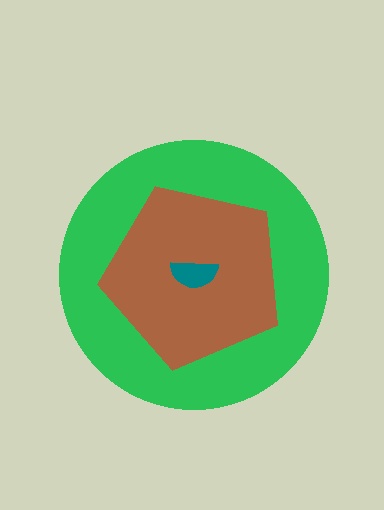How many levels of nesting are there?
3.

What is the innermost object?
The teal semicircle.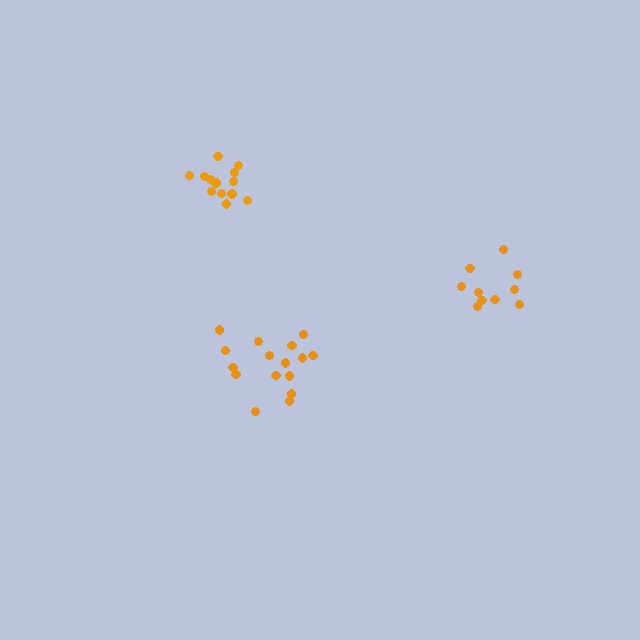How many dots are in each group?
Group 1: 16 dots, Group 2: 13 dots, Group 3: 10 dots (39 total).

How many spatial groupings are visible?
There are 3 spatial groupings.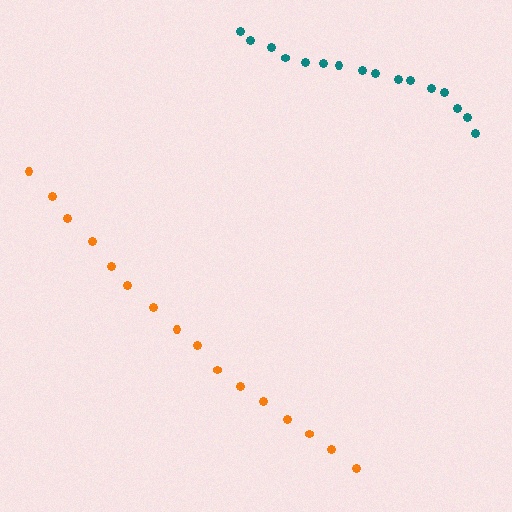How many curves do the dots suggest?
There are 2 distinct paths.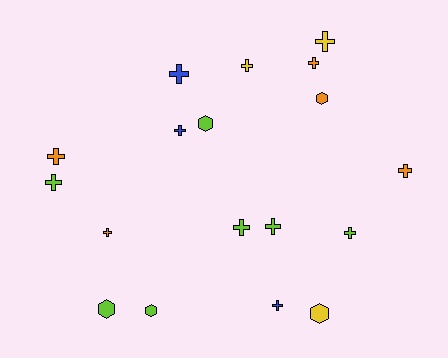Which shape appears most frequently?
Cross, with 13 objects.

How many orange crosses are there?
There are 4 orange crosses.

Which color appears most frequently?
Lime, with 7 objects.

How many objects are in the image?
There are 18 objects.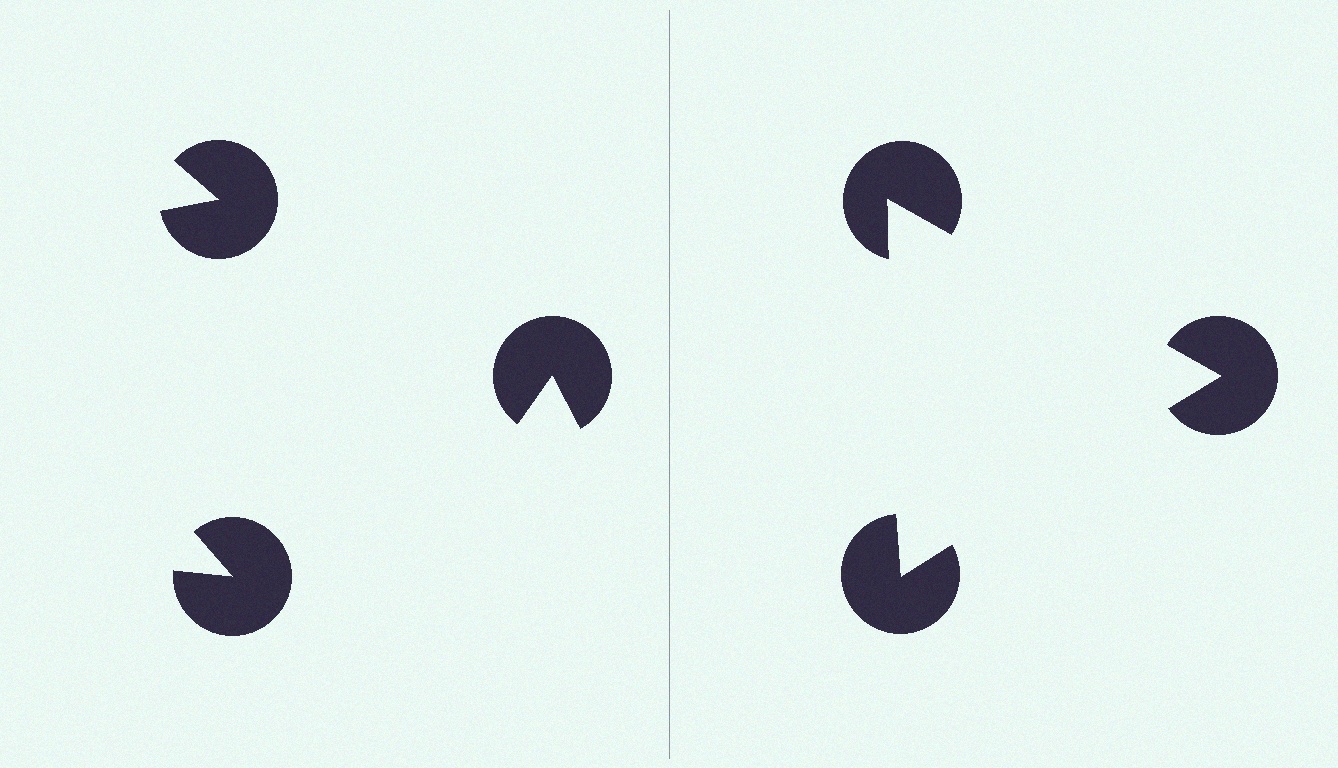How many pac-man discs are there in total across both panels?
6 — 3 on each side.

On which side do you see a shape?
An illusory triangle appears on the right side. On the left side the wedge cuts are rotated, so no coherent shape forms.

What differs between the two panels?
The pac-man discs are positioned identically on both sides; only the wedge orientations differ. On the right they align to a triangle; on the left they are misaligned.